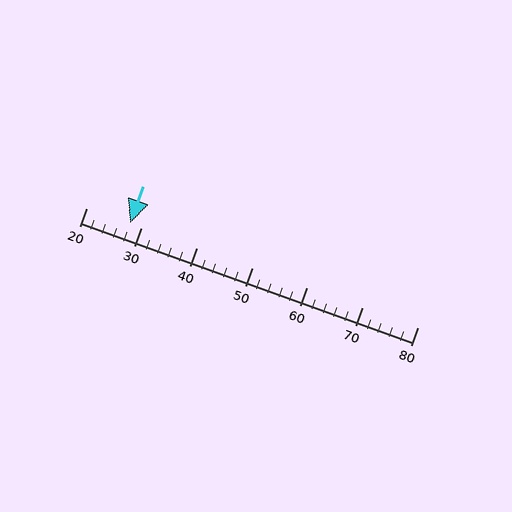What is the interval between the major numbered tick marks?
The major tick marks are spaced 10 units apart.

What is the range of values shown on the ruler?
The ruler shows values from 20 to 80.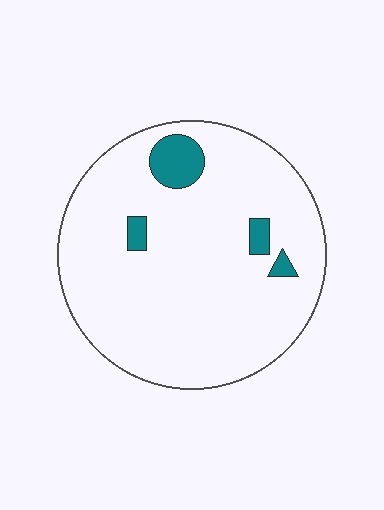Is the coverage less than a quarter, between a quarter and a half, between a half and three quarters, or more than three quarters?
Less than a quarter.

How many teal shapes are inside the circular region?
4.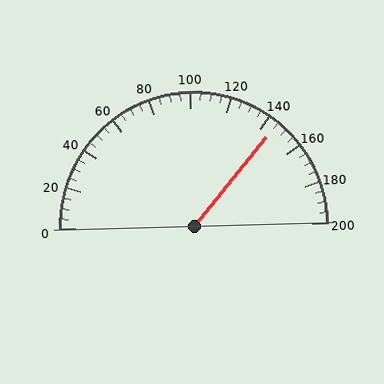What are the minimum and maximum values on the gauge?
The gauge ranges from 0 to 200.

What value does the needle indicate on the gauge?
The needle indicates approximately 145.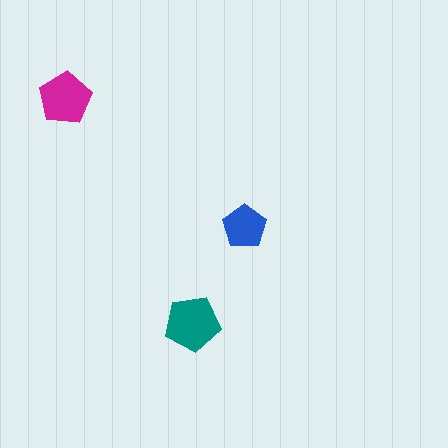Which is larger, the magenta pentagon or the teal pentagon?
The teal one.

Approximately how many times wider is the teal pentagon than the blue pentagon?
About 1.5 times wider.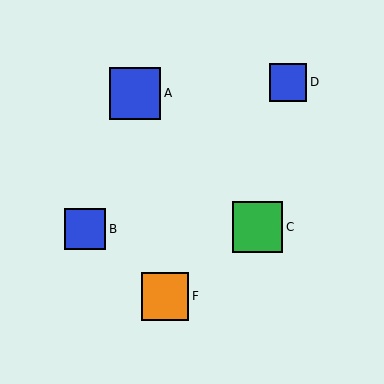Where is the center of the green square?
The center of the green square is at (257, 227).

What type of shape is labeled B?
Shape B is a blue square.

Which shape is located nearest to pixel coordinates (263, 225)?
The green square (labeled C) at (257, 227) is nearest to that location.